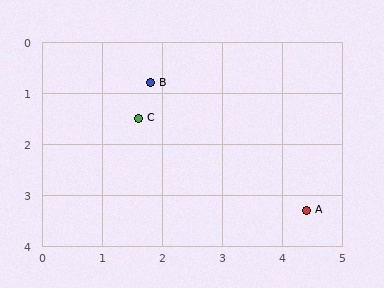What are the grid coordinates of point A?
Point A is at approximately (4.4, 3.3).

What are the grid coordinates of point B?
Point B is at approximately (1.8, 0.8).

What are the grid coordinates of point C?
Point C is at approximately (1.6, 1.5).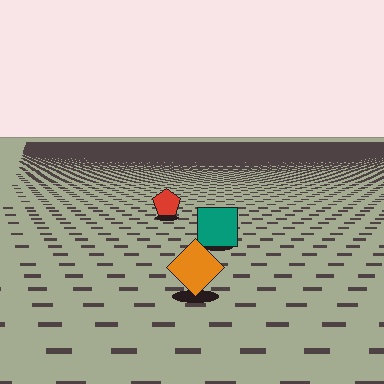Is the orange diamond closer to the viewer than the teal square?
Yes. The orange diamond is closer — you can tell from the texture gradient: the ground texture is coarser near it.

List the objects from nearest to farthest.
From nearest to farthest: the orange diamond, the teal square, the red pentagon.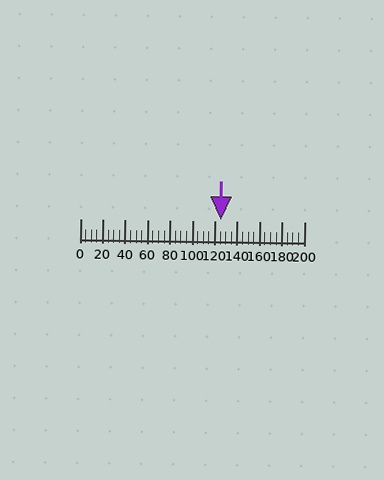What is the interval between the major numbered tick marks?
The major tick marks are spaced 20 units apart.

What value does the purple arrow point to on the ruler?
The purple arrow points to approximately 125.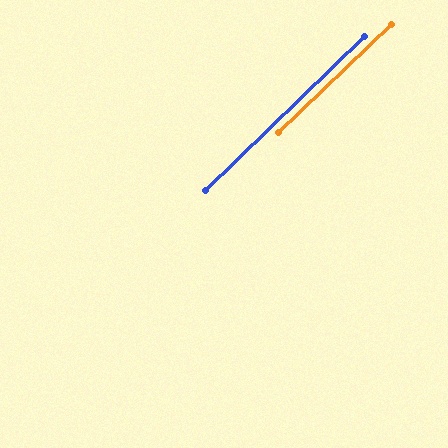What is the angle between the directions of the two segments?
Approximately 0 degrees.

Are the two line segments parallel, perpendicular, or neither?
Parallel — their directions differ by only 0.2°.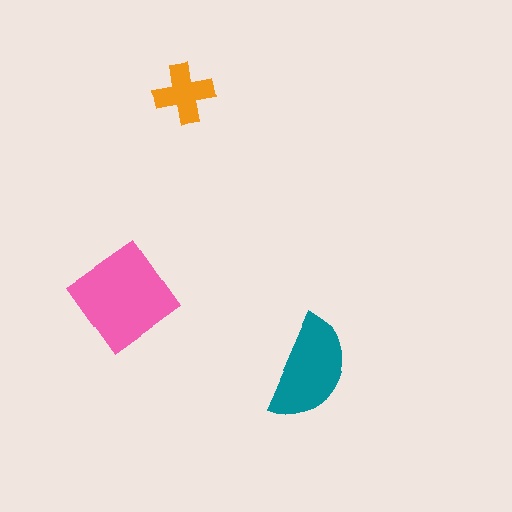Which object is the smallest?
The orange cross.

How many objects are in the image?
There are 3 objects in the image.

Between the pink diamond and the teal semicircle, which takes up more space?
The pink diamond.